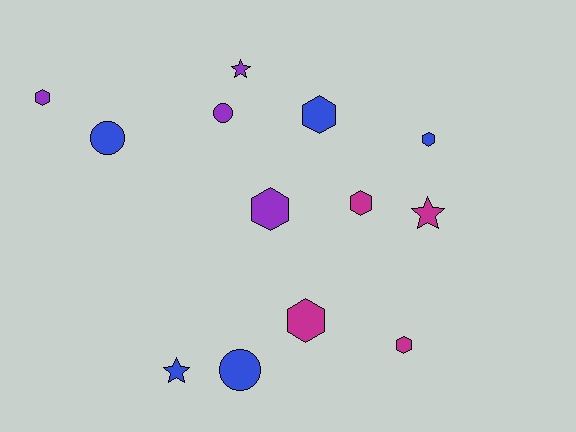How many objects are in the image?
There are 13 objects.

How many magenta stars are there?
There is 1 magenta star.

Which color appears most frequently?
Blue, with 5 objects.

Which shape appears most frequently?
Hexagon, with 7 objects.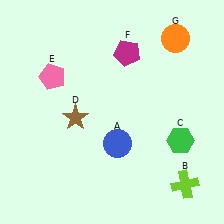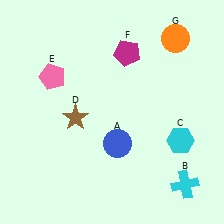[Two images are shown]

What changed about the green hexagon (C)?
In Image 1, C is green. In Image 2, it changed to cyan.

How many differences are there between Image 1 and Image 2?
There are 2 differences between the two images.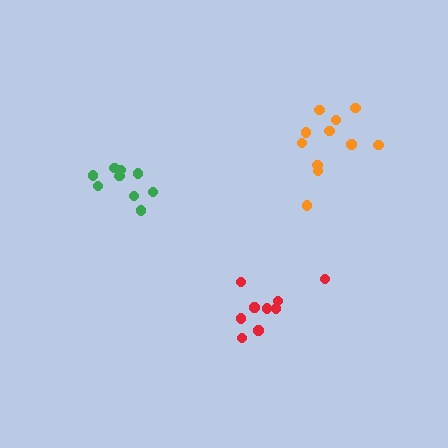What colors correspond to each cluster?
The clusters are colored: green, orange, red.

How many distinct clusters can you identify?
There are 3 distinct clusters.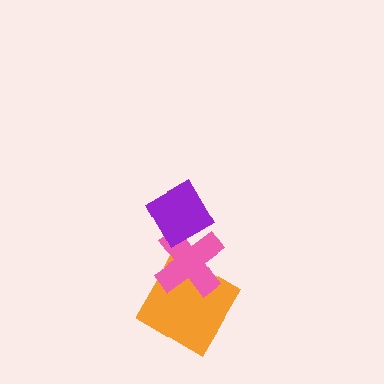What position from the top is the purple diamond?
The purple diamond is 1st from the top.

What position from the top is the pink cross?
The pink cross is 2nd from the top.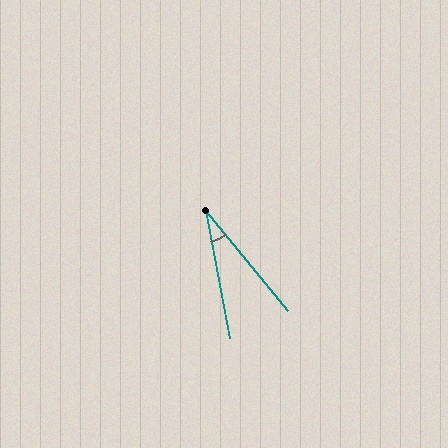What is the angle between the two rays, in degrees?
Approximately 29 degrees.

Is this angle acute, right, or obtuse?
It is acute.